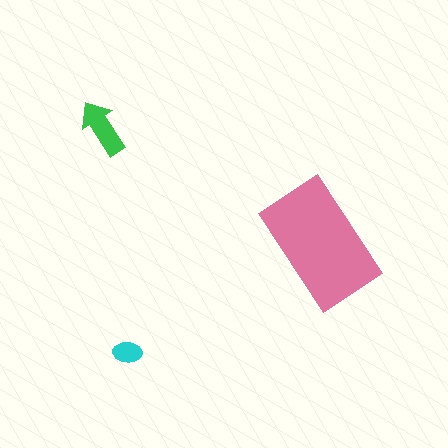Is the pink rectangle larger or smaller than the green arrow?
Larger.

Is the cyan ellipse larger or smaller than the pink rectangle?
Smaller.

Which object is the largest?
The pink rectangle.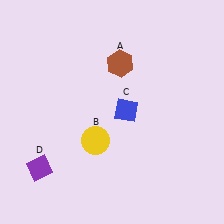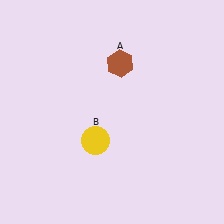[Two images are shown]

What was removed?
The blue diamond (C), the purple diamond (D) were removed in Image 2.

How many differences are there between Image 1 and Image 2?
There are 2 differences between the two images.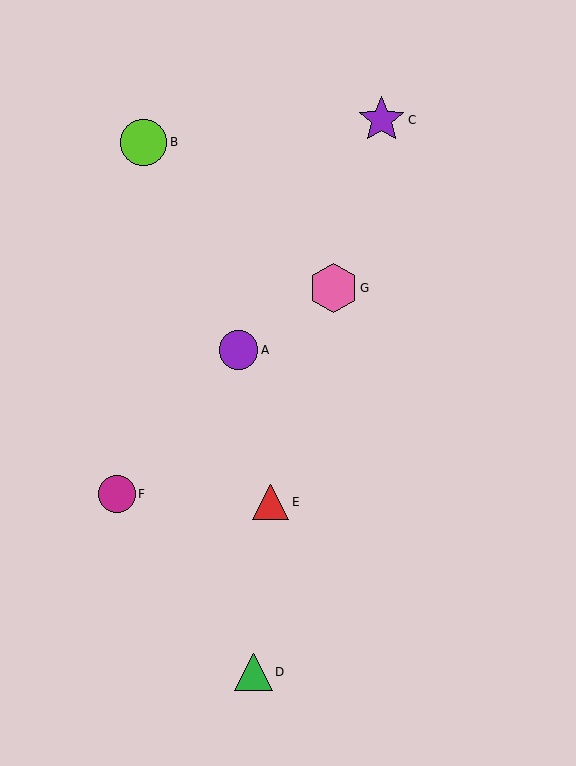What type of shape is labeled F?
Shape F is a magenta circle.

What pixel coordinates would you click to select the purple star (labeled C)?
Click at (381, 120) to select the purple star C.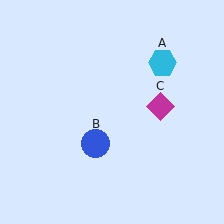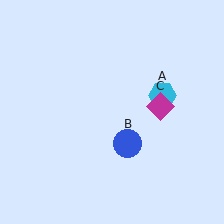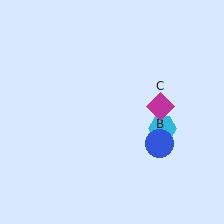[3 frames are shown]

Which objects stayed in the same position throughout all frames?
Magenta diamond (object C) remained stationary.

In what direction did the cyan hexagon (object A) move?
The cyan hexagon (object A) moved down.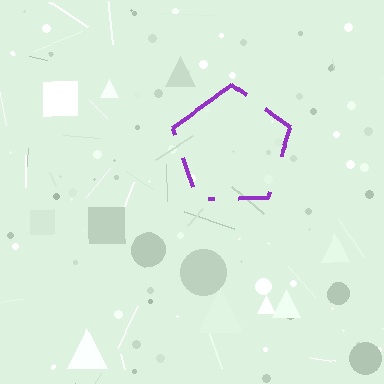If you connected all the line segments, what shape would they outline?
They would outline a pentagon.